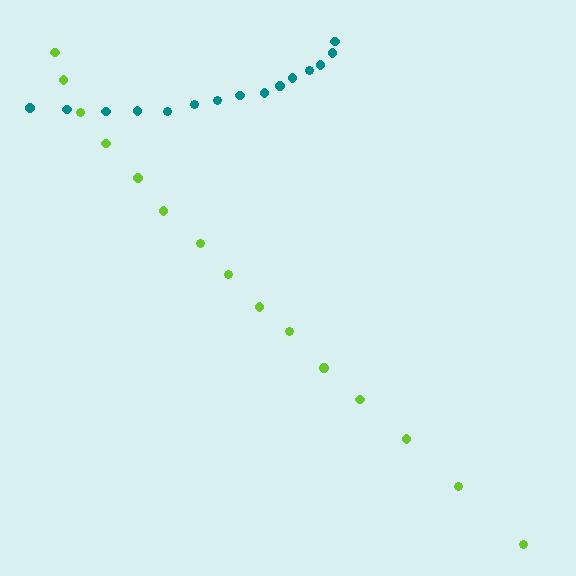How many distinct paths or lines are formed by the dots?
There are 2 distinct paths.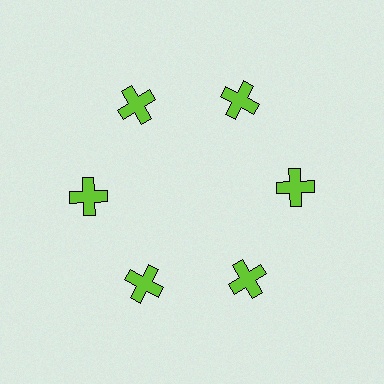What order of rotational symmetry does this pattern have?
This pattern has 6-fold rotational symmetry.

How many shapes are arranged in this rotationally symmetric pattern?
There are 6 shapes, arranged in 6 groups of 1.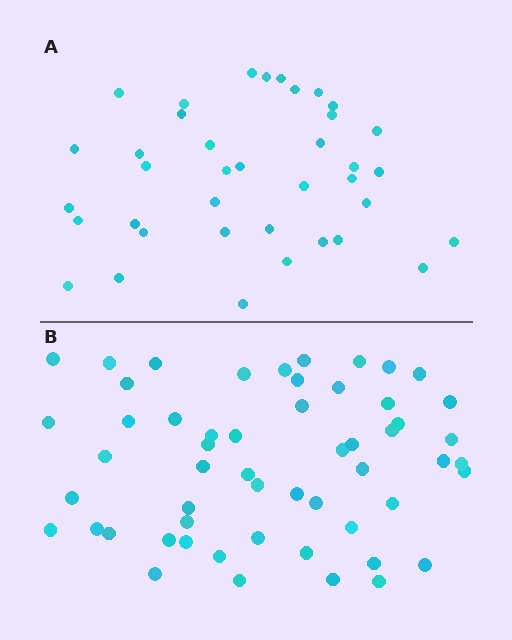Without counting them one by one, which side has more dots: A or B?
Region B (the bottom region) has more dots.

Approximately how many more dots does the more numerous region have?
Region B has approximately 15 more dots than region A.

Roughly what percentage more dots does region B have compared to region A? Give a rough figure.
About 45% more.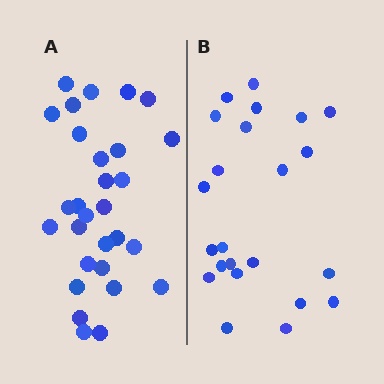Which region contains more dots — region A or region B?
Region A (the left region) has more dots.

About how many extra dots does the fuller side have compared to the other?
Region A has about 6 more dots than region B.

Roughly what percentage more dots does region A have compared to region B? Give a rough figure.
About 25% more.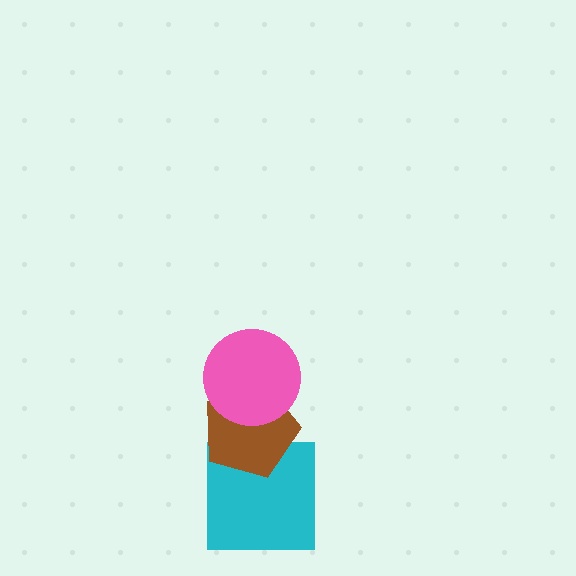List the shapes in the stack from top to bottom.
From top to bottom: the pink circle, the brown pentagon, the cyan square.